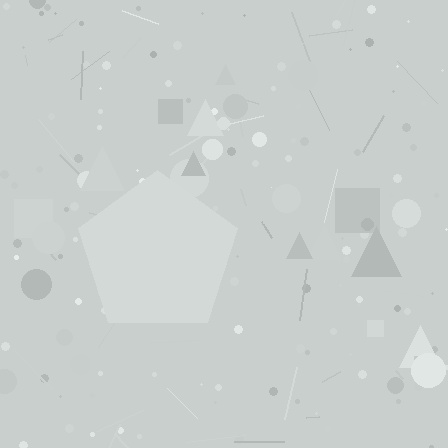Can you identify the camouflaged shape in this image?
The camouflaged shape is a pentagon.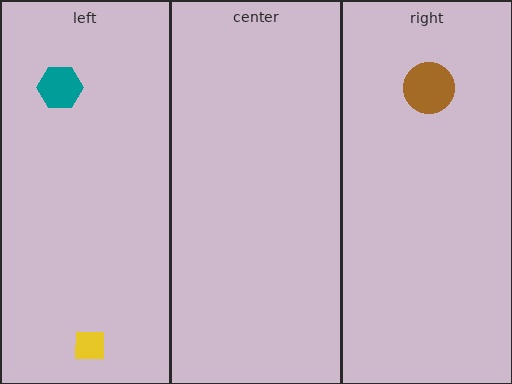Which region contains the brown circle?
The right region.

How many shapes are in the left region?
2.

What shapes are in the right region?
The brown circle.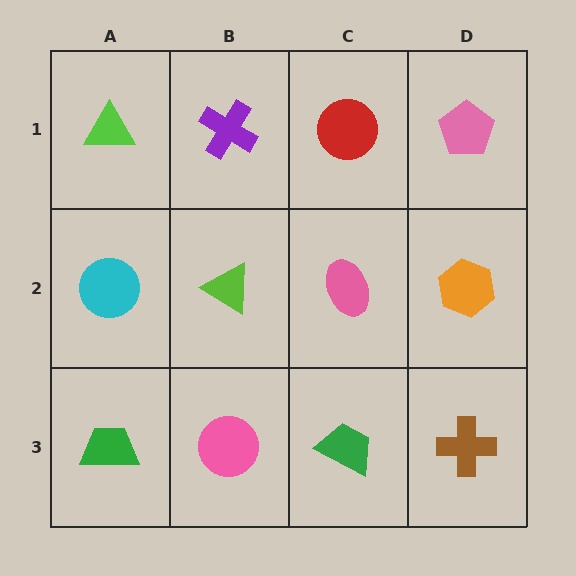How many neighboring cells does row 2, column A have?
3.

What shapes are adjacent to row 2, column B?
A purple cross (row 1, column B), a pink circle (row 3, column B), a cyan circle (row 2, column A), a pink ellipse (row 2, column C).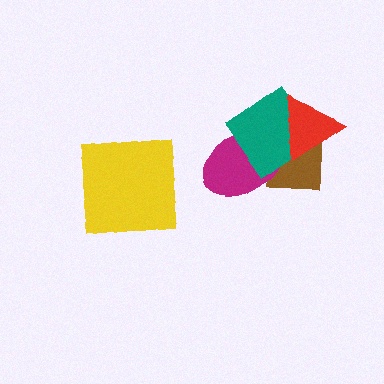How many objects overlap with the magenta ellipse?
3 objects overlap with the magenta ellipse.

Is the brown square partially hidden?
Yes, it is partially covered by another shape.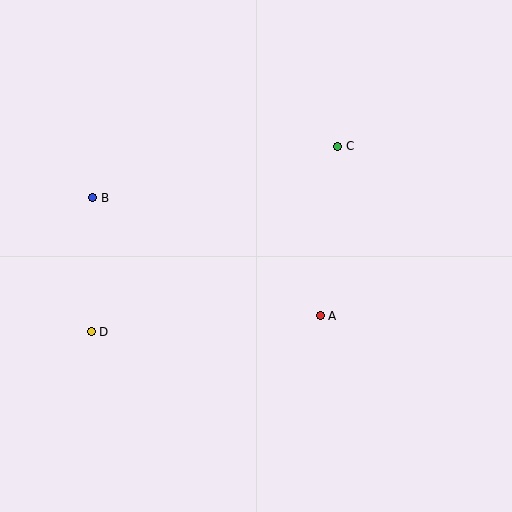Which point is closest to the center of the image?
Point A at (320, 316) is closest to the center.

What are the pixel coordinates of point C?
Point C is at (338, 146).